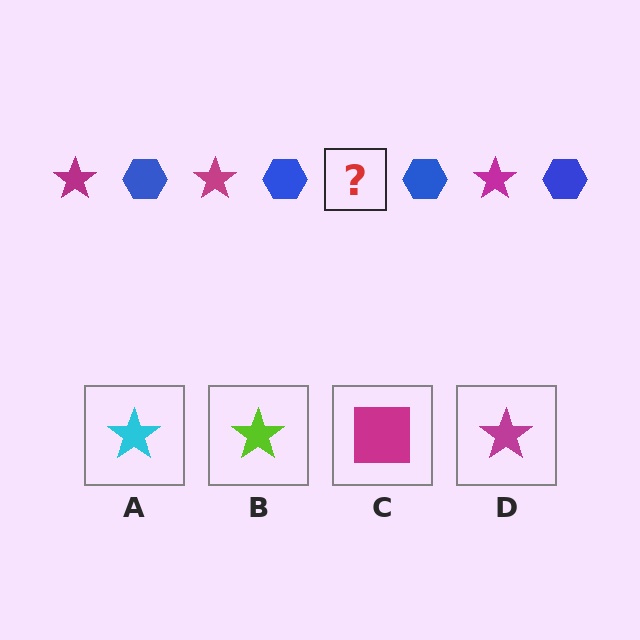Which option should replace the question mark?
Option D.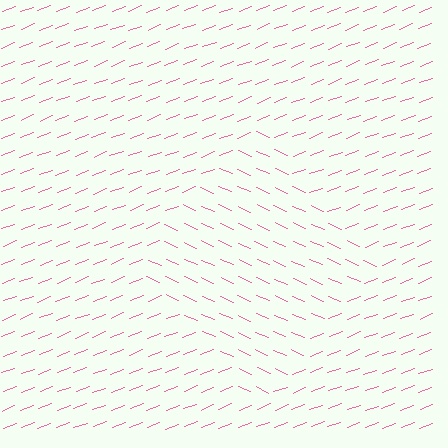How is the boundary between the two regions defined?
The boundary is defined purely by a change in line orientation (approximately 45 degrees difference). All lines are the same color and thickness.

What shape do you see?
I see a diamond.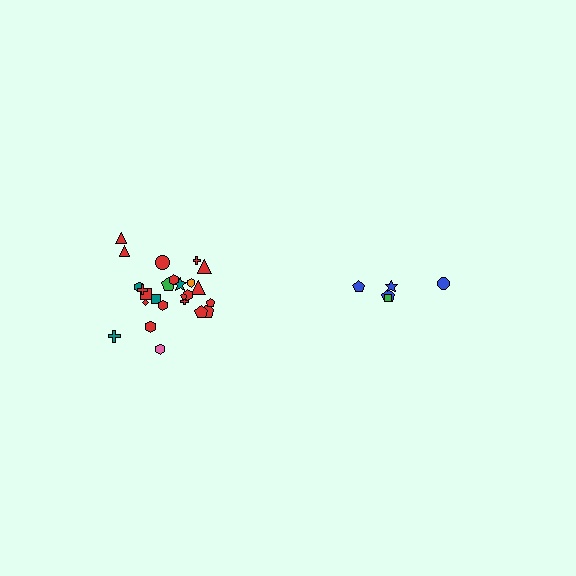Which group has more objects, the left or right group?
The left group.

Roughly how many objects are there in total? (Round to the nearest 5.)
Roughly 30 objects in total.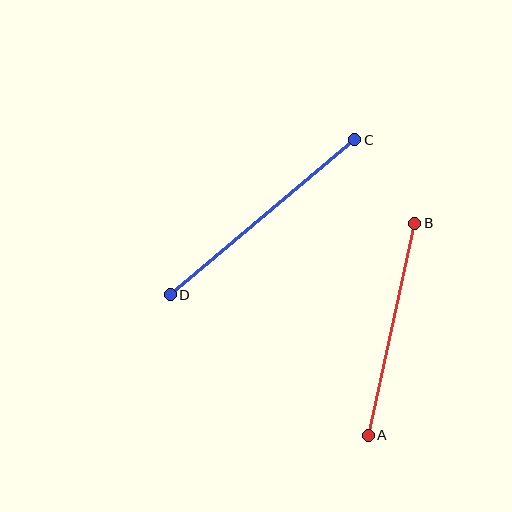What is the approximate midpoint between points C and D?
The midpoint is at approximately (262, 217) pixels.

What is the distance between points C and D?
The distance is approximately 241 pixels.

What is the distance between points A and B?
The distance is approximately 217 pixels.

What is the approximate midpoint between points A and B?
The midpoint is at approximately (392, 329) pixels.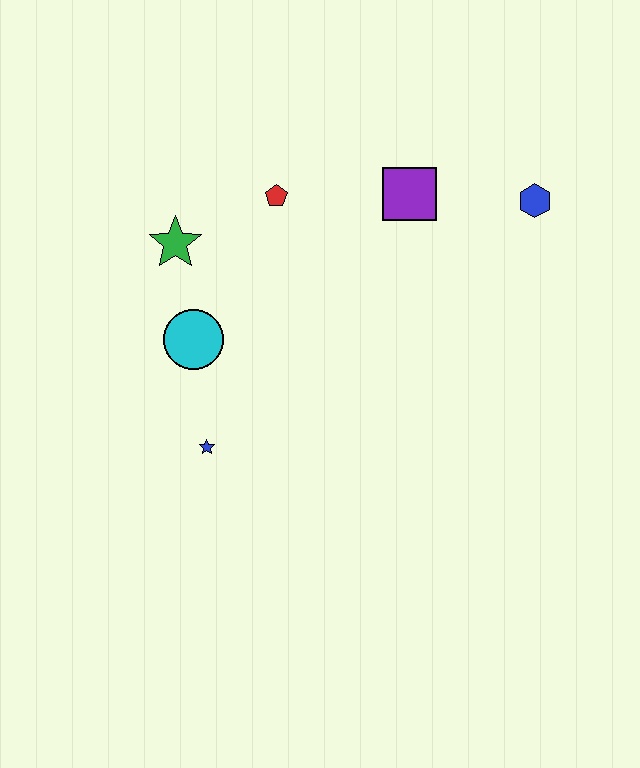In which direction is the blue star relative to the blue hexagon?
The blue star is to the left of the blue hexagon.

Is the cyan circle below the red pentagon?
Yes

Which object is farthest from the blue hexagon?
The blue star is farthest from the blue hexagon.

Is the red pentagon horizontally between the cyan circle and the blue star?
No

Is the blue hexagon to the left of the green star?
No